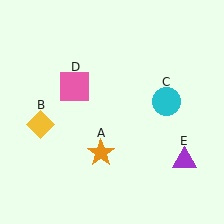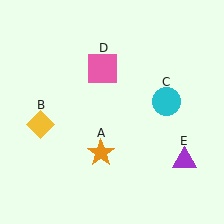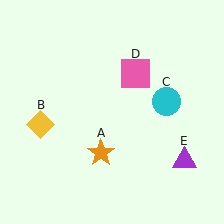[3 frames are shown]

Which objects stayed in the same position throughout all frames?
Orange star (object A) and yellow diamond (object B) and cyan circle (object C) and purple triangle (object E) remained stationary.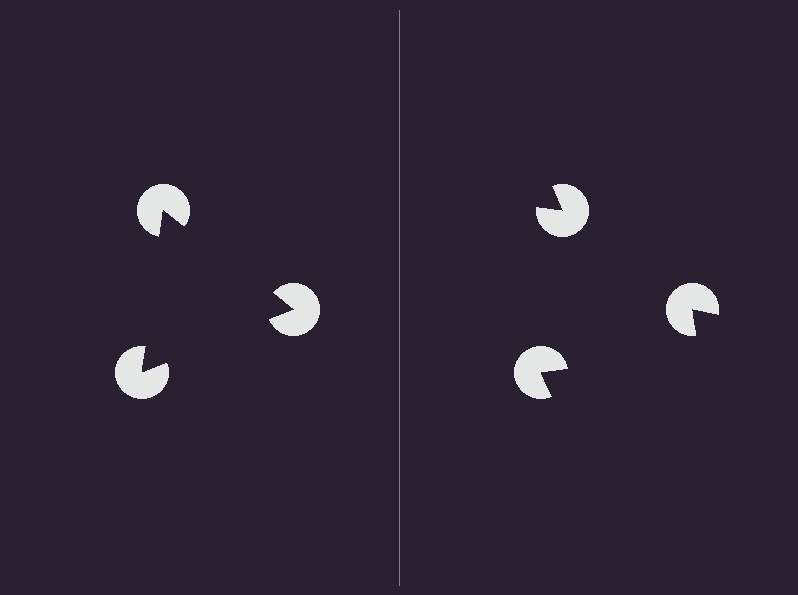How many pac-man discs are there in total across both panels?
6 — 3 on each side.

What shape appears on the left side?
An illusory triangle.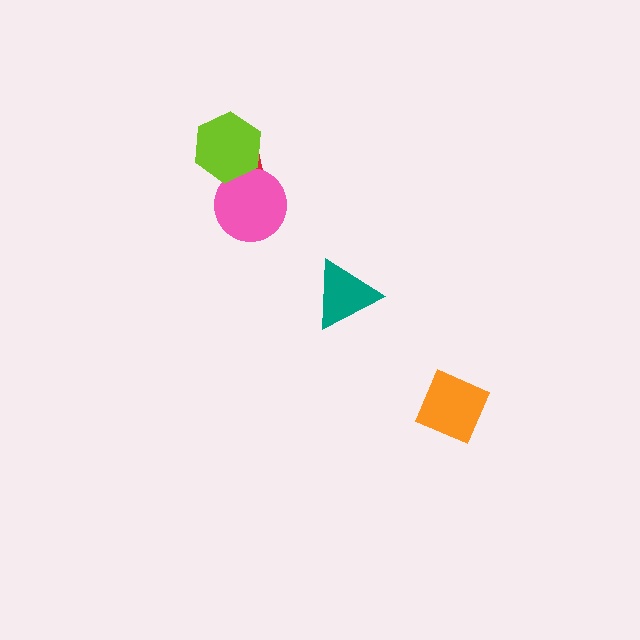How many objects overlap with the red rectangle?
2 objects overlap with the red rectangle.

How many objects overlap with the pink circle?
2 objects overlap with the pink circle.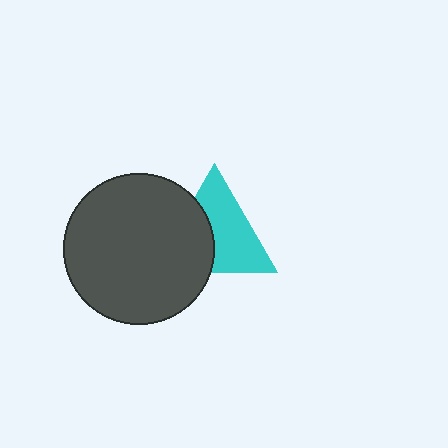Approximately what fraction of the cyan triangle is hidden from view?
Roughly 41% of the cyan triangle is hidden behind the dark gray circle.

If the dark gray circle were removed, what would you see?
You would see the complete cyan triangle.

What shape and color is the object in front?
The object in front is a dark gray circle.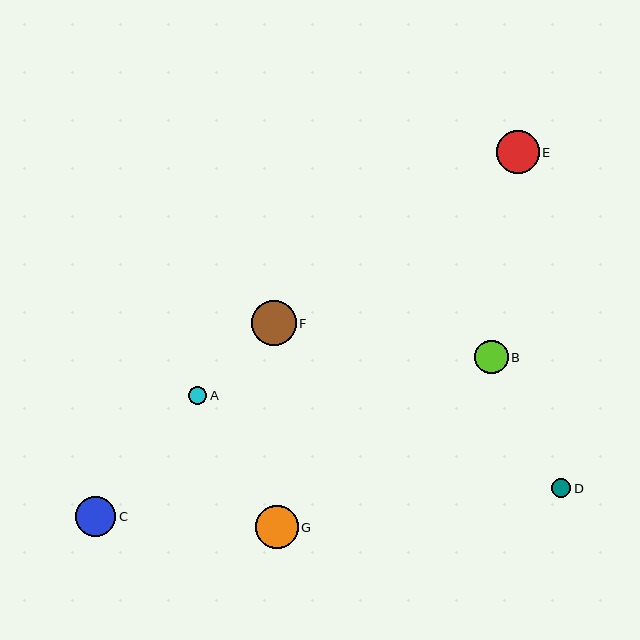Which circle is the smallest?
Circle A is the smallest with a size of approximately 18 pixels.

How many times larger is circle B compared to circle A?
Circle B is approximately 1.8 times the size of circle A.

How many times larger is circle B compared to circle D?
Circle B is approximately 1.7 times the size of circle D.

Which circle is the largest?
Circle F is the largest with a size of approximately 45 pixels.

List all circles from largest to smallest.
From largest to smallest: F, G, E, C, B, D, A.